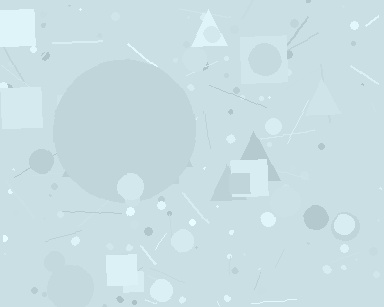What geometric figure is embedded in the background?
A circle is embedded in the background.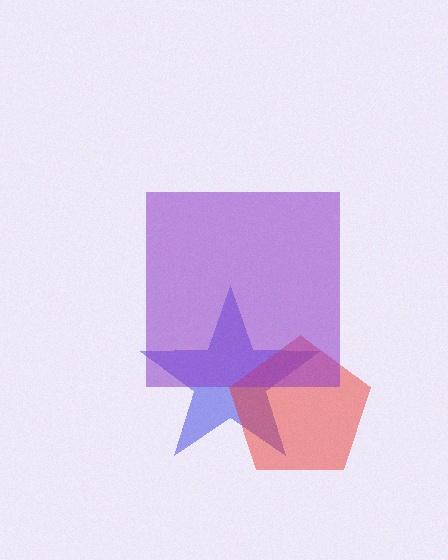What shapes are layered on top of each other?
The layered shapes are: a blue star, a red pentagon, a purple square.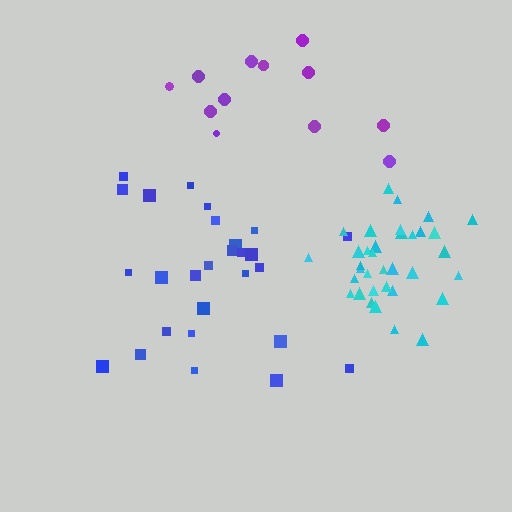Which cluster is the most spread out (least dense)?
Purple.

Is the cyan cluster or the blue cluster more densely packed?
Cyan.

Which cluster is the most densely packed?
Cyan.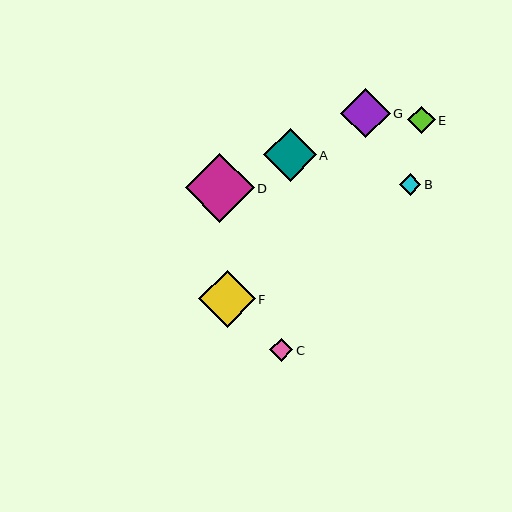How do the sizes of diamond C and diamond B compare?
Diamond C and diamond B are approximately the same size.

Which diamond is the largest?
Diamond D is the largest with a size of approximately 69 pixels.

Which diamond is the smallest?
Diamond B is the smallest with a size of approximately 22 pixels.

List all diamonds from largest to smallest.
From largest to smallest: D, F, A, G, E, C, B.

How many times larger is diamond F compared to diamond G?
Diamond F is approximately 1.1 times the size of diamond G.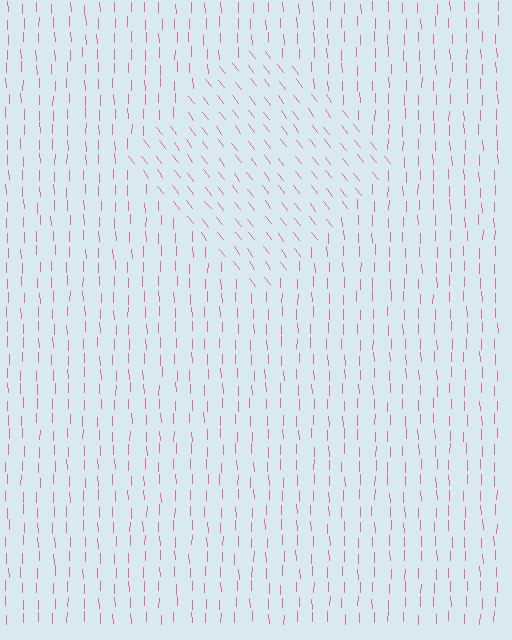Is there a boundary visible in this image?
Yes, there is a texture boundary formed by a change in line orientation.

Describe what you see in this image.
The image is filled with small pink line segments. A diamond region in the image has lines oriented differently from the surrounding lines, creating a visible texture boundary.